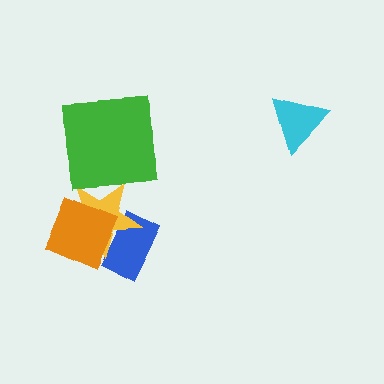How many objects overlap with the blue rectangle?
2 objects overlap with the blue rectangle.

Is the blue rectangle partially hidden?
Yes, it is partially covered by another shape.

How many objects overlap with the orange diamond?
2 objects overlap with the orange diamond.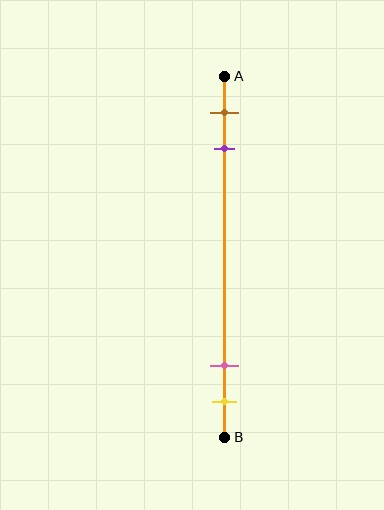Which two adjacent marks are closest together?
The pink and yellow marks are the closest adjacent pair.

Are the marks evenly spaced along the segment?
No, the marks are not evenly spaced.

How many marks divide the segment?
There are 4 marks dividing the segment.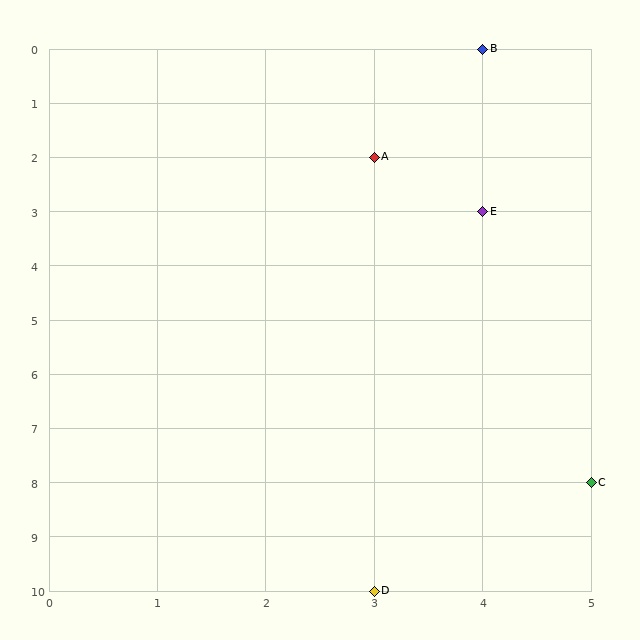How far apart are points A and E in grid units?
Points A and E are 1 column and 1 row apart (about 1.4 grid units diagonally).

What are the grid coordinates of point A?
Point A is at grid coordinates (3, 2).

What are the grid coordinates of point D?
Point D is at grid coordinates (3, 10).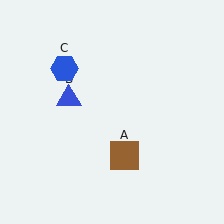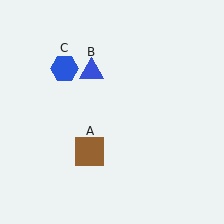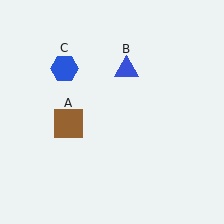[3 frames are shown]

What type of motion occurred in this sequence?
The brown square (object A), blue triangle (object B) rotated clockwise around the center of the scene.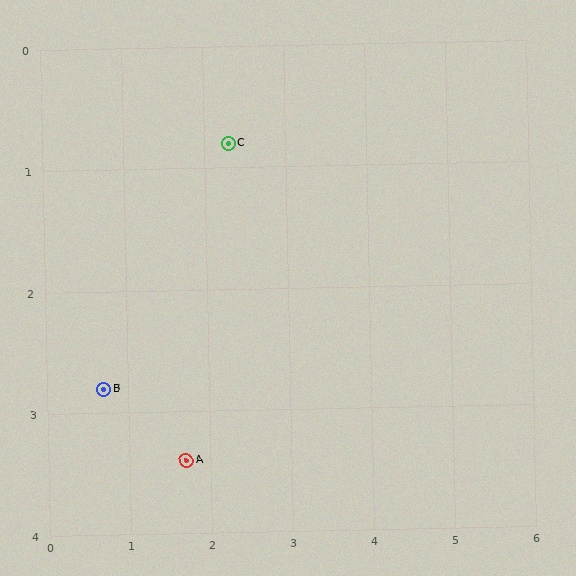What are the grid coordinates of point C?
Point C is at approximately (2.3, 0.8).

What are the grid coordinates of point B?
Point B is at approximately (0.7, 2.8).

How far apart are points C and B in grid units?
Points C and B are about 2.6 grid units apart.